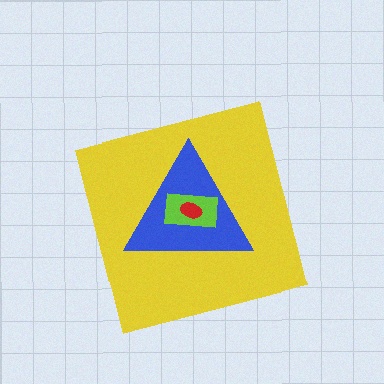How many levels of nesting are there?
4.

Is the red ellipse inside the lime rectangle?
Yes.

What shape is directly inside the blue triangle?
The lime rectangle.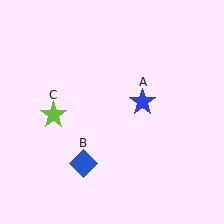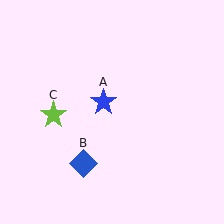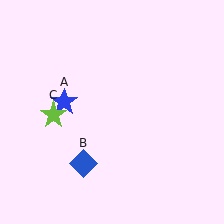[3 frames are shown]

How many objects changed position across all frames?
1 object changed position: blue star (object A).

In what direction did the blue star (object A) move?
The blue star (object A) moved left.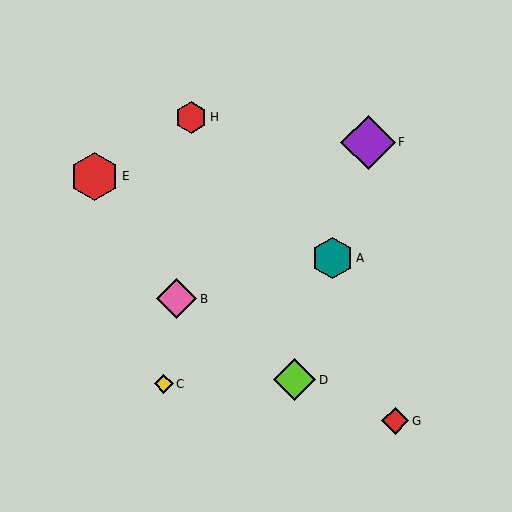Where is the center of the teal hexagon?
The center of the teal hexagon is at (333, 258).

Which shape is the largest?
The purple diamond (labeled F) is the largest.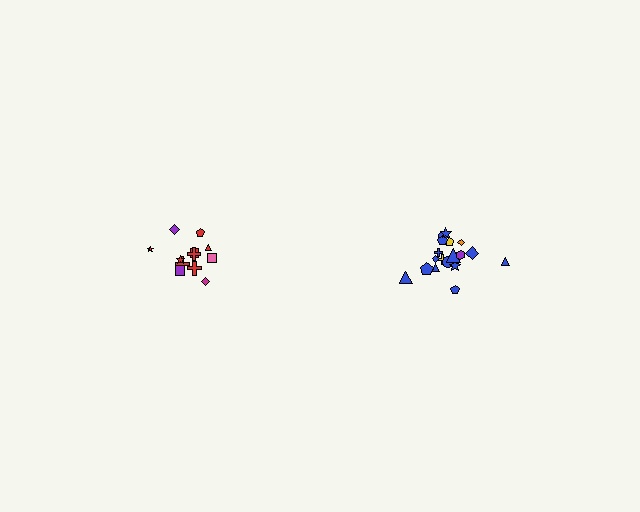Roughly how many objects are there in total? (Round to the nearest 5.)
Roughly 30 objects in total.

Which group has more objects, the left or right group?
The right group.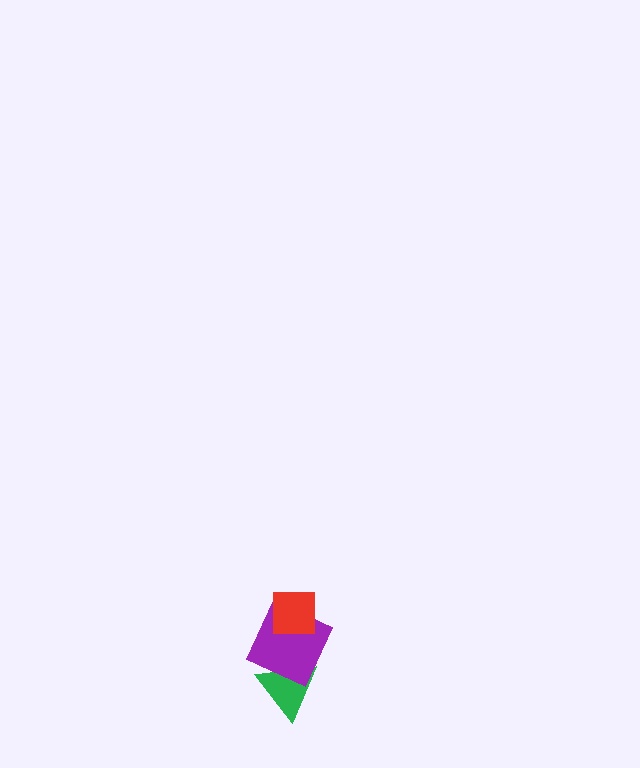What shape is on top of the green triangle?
The purple square is on top of the green triangle.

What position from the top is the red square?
The red square is 1st from the top.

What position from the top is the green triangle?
The green triangle is 3rd from the top.